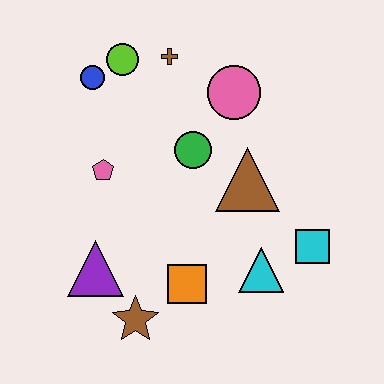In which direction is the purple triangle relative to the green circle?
The purple triangle is below the green circle.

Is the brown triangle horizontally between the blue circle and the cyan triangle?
Yes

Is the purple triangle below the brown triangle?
Yes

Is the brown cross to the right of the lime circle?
Yes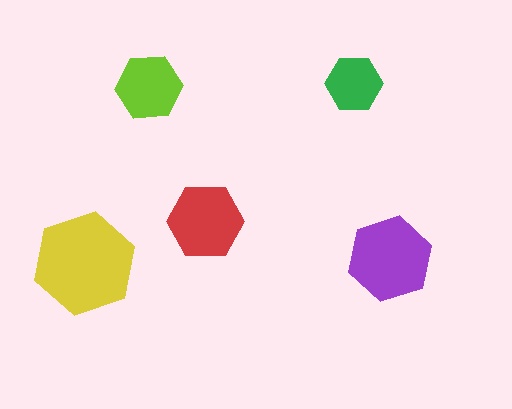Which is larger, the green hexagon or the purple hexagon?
The purple one.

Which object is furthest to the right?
The purple hexagon is rightmost.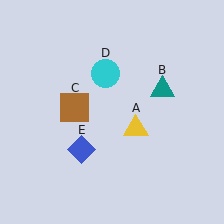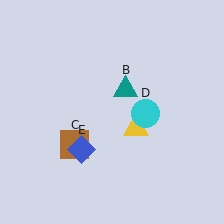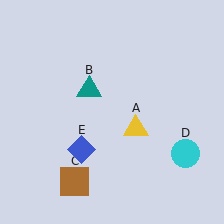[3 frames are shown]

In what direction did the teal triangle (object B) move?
The teal triangle (object B) moved left.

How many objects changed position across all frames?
3 objects changed position: teal triangle (object B), brown square (object C), cyan circle (object D).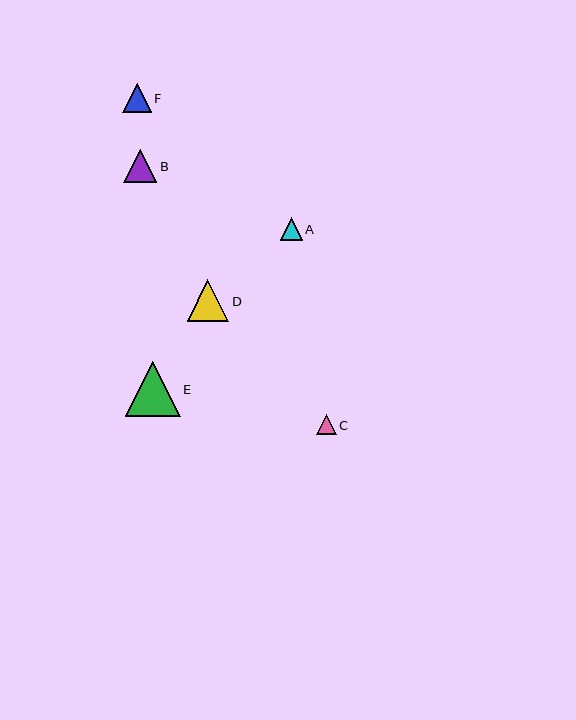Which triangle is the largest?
Triangle E is the largest with a size of approximately 55 pixels.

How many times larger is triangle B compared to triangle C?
Triangle B is approximately 1.6 times the size of triangle C.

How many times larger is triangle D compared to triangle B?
Triangle D is approximately 1.3 times the size of triangle B.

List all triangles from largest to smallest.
From largest to smallest: E, D, B, F, A, C.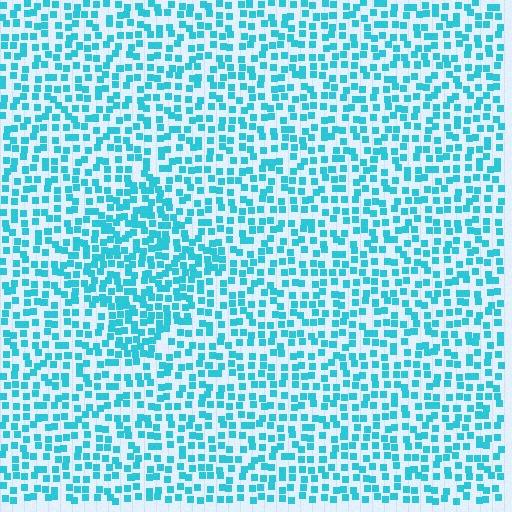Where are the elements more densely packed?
The elements are more densely packed inside the diamond boundary.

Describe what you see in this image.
The image contains small cyan elements arranged at two different densities. A diamond-shaped region is visible where the elements are more densely packed than the surrounding area.